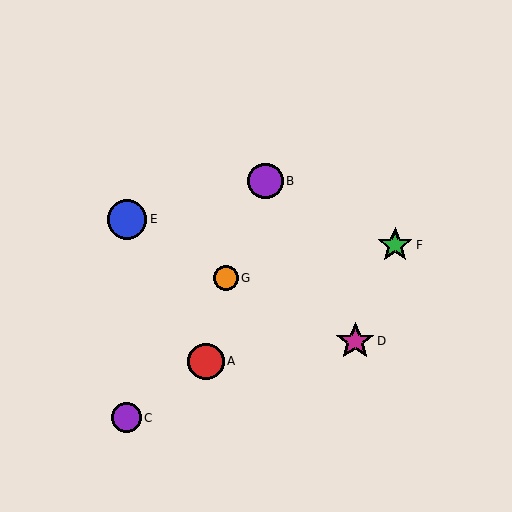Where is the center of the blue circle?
The center of the blue circle is at (127, 219).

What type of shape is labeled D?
Shape D is a magenta star.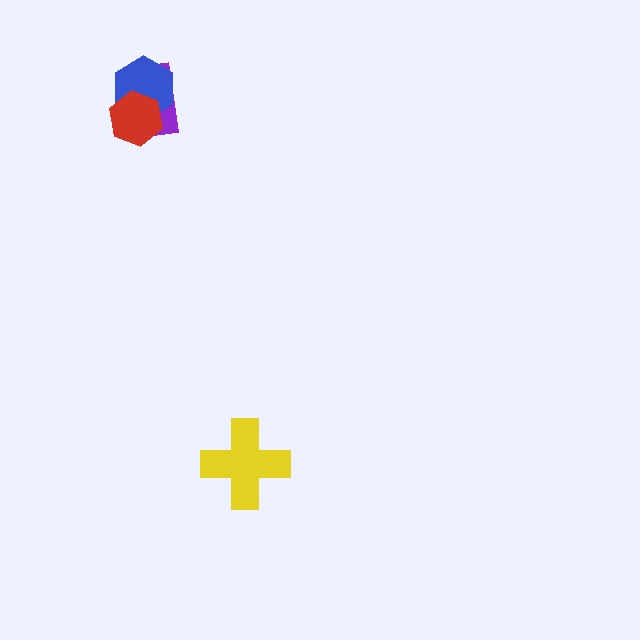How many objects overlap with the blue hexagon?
2 objects overlap with the blue hexagon.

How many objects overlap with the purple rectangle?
2 objects overlap with the purple rectangle.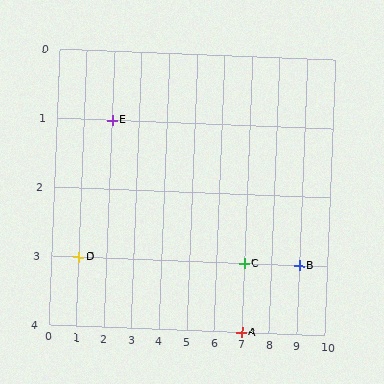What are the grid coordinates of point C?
Point C is at grid coordinates (7, 3).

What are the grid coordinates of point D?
Point D is at grid coordinates (1, 3).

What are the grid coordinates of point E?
Point E is at grid coordinates (2, 1).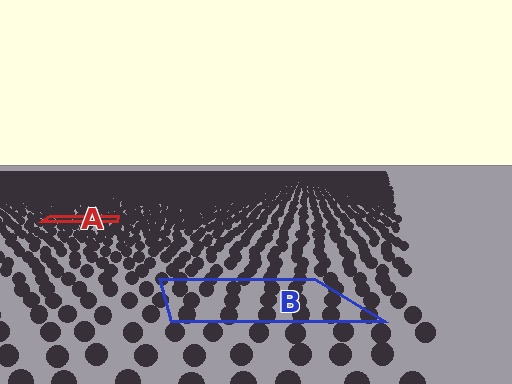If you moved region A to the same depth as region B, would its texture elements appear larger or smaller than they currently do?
They would appear larger. At a closer depth, the same texture elements are projected at a bigger on-screen size.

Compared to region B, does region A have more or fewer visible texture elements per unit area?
Region A has more texture elements per unit area — they are packed more densely because it is farther away.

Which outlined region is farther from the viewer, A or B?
Region A is farther from the viewer — the texture elements inside it appear smaller and more densely packed.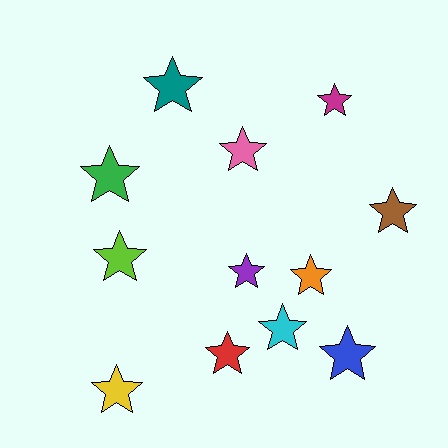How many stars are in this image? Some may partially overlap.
There are 12 stars.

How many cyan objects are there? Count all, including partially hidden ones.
There is 1 cyan object.